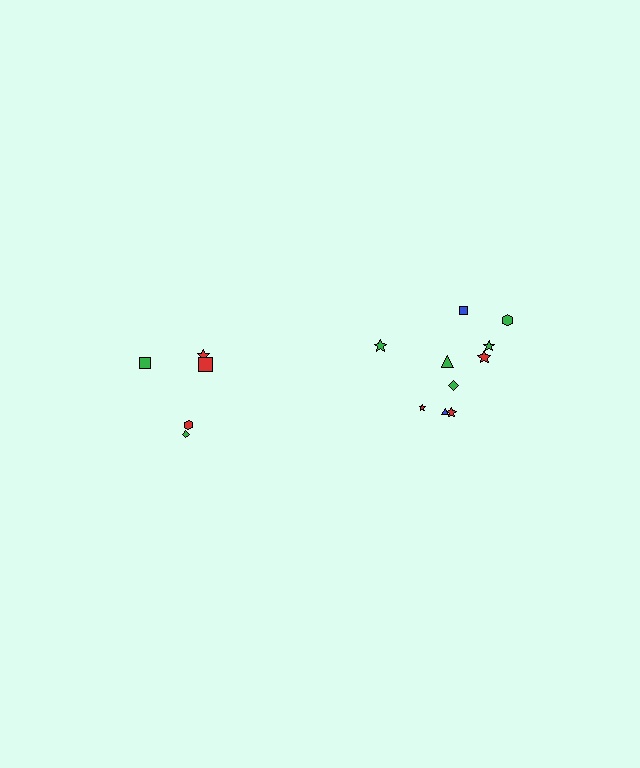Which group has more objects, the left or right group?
The right group.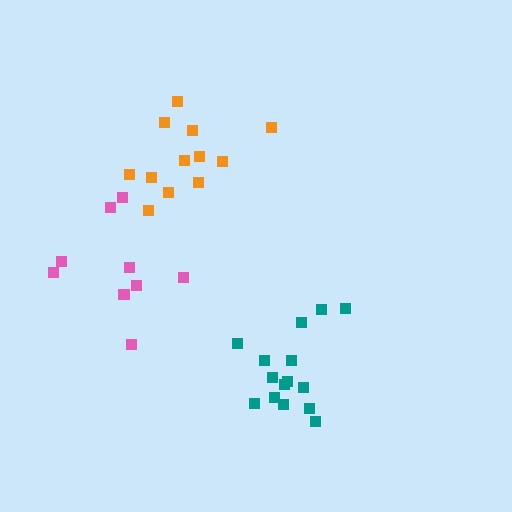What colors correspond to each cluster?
The clusters are colored: orange, teal, pink.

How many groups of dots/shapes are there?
There are 3 groups.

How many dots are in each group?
Group 1: 12 dots, Group 2: 15 dots, Group 3: 10 dots (37 total).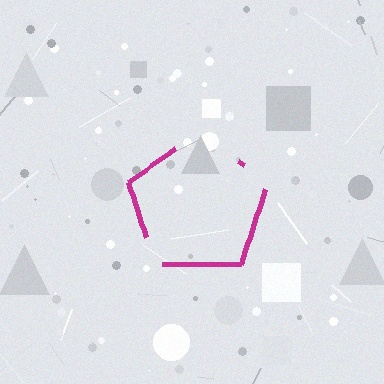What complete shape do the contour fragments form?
The contour fragments form a pentagon.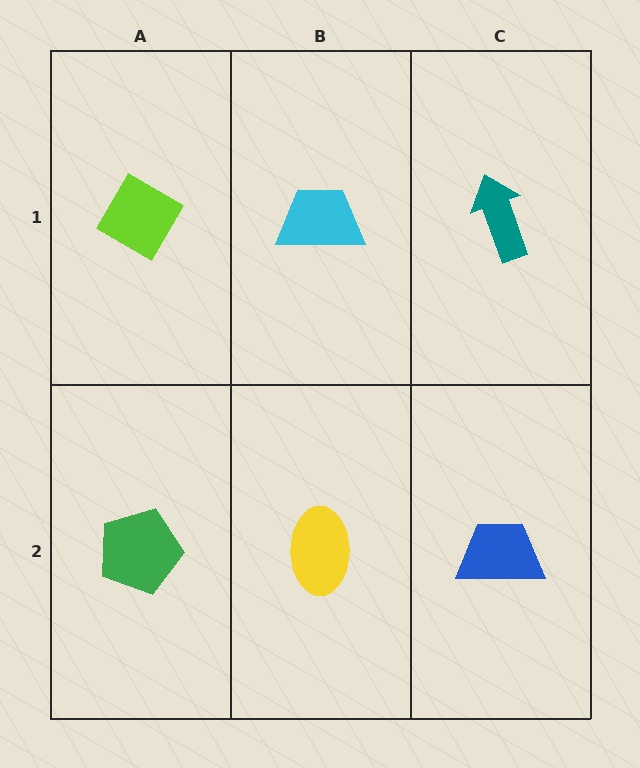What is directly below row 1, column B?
A yellow ellipse.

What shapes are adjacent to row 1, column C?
A blue trapezoid (row 2, column C), a cyan trapezoid (row 1, column B).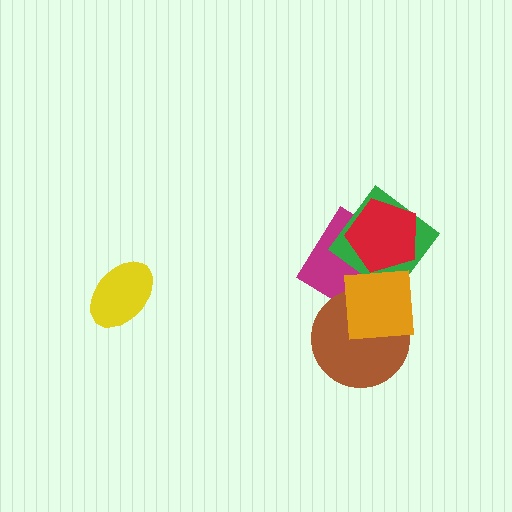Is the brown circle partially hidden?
Yes, it is partially covered by another shape.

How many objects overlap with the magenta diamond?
4 objects overlap with the magenta diamond.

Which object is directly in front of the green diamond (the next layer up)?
The red pentagon is directly in front of the green diamond.